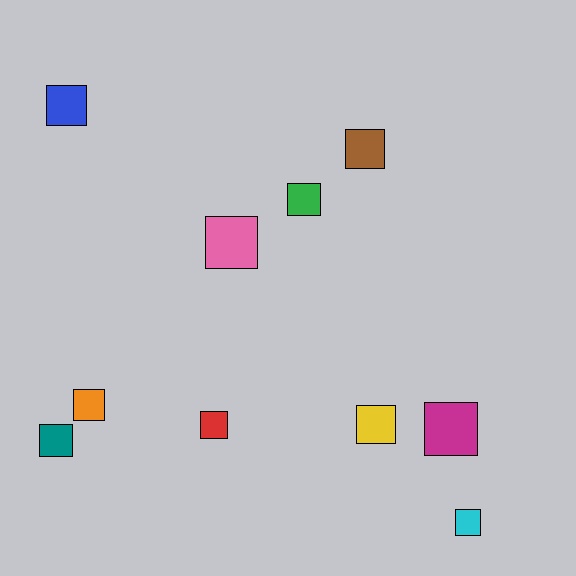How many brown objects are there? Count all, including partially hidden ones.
There is 1 brown object.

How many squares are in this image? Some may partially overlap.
There are 10 squares.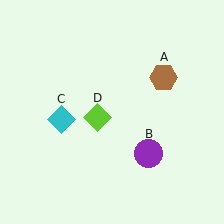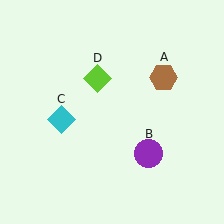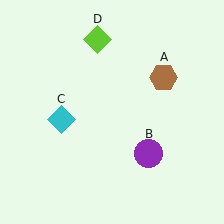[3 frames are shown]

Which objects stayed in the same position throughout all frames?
Brown hexagon (object A) and purple circle (object B) and cyan diamond (object C) remained stationary.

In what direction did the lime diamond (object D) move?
The lime diamond (object D) moved up.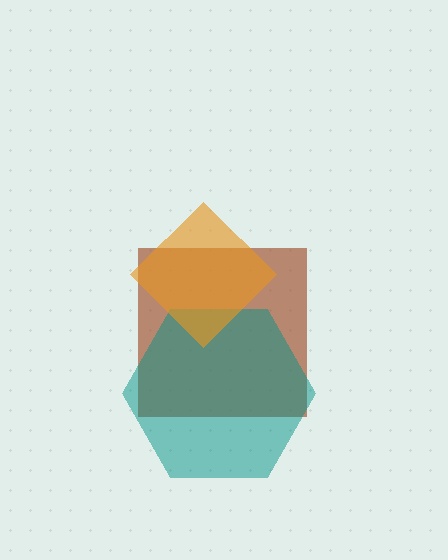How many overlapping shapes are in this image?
There are 3 overlapping shapes in the image.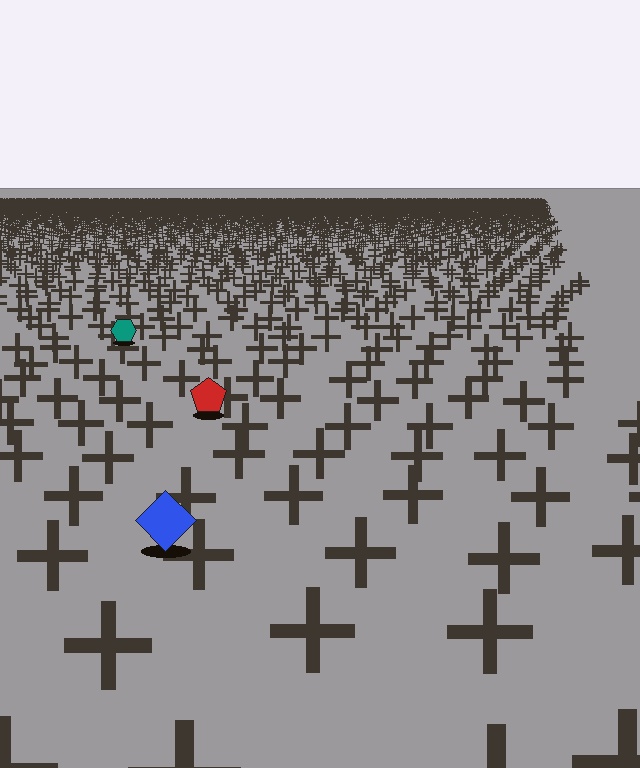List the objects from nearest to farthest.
From nearest to farthest: the blue diamond, the red pentagon, the teal hexagon.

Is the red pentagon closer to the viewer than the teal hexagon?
Yes. The red pentagon is closer — you can tell from the texture gradient: the ground texture is coarser near it.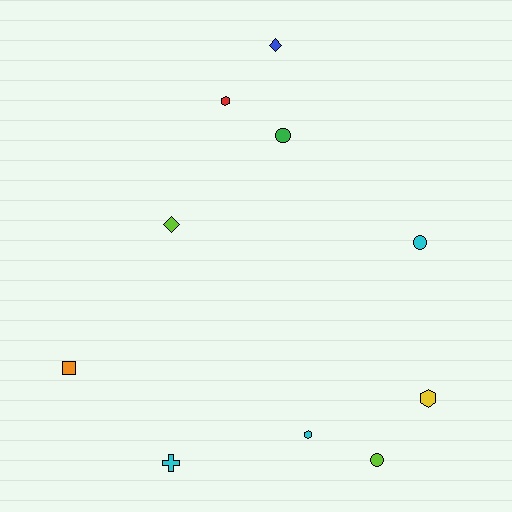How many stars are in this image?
There are no stars.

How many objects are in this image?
There are 10 objects.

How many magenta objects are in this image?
There are no magenta objects.